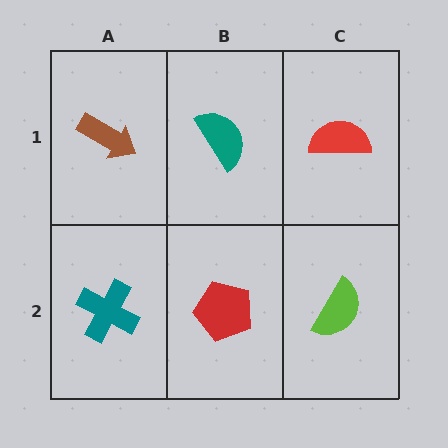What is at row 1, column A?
A brown arrow.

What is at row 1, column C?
A red semicircle.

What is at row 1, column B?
A teal semicircle.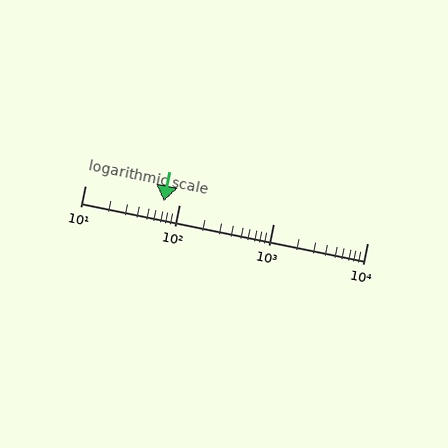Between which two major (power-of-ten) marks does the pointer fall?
The pointer is between 10 and 100.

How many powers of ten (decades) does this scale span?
The scale spans 3 decades, from 10 to 10000.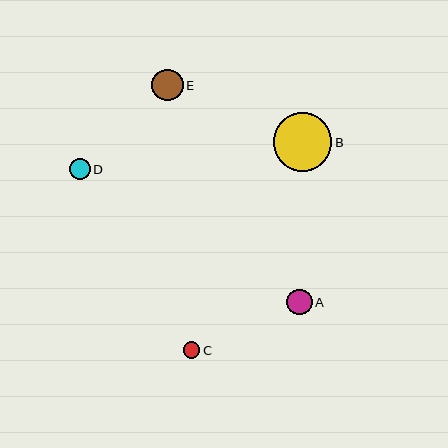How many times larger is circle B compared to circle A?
Circle B is approximately 2.3 times the size of circle A.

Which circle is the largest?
Circle B is the largest with a size of approximately 58 pixels.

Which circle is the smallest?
Circle C is the smallest with a size of approximately 17 pixels.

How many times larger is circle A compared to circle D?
Circle A is approximately 1.2 times the size of circle D.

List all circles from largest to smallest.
From largest to smallest: B, E, A, D, C.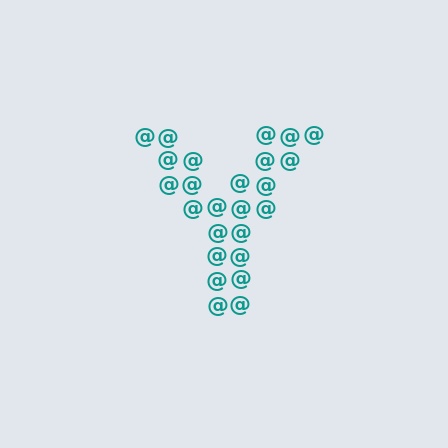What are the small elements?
The small elements are at signs.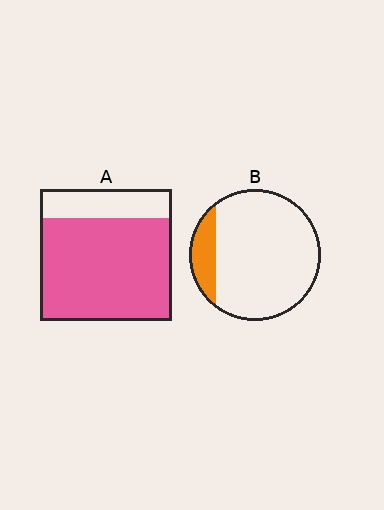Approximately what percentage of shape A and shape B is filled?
A is approximately 80% and B is approximately 15%.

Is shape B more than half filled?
No.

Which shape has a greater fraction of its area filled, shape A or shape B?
Shape A.